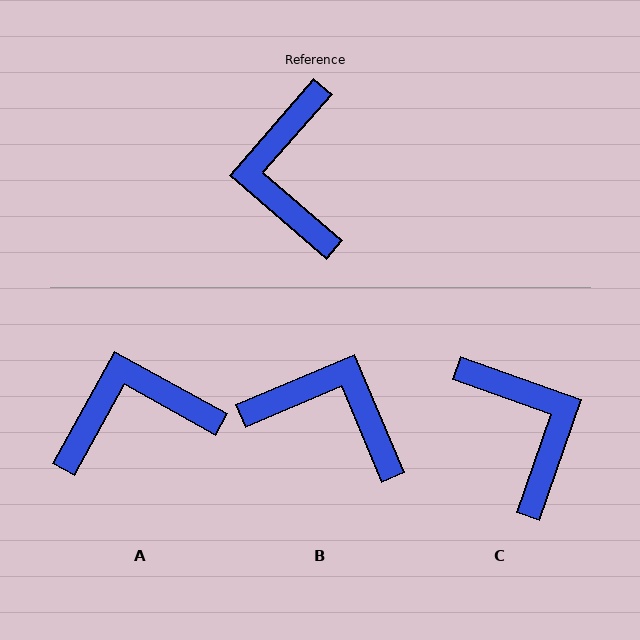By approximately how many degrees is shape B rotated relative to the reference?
Approximately 116 degrees clockwise.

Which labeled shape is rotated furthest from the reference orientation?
C, about 158 degrees away.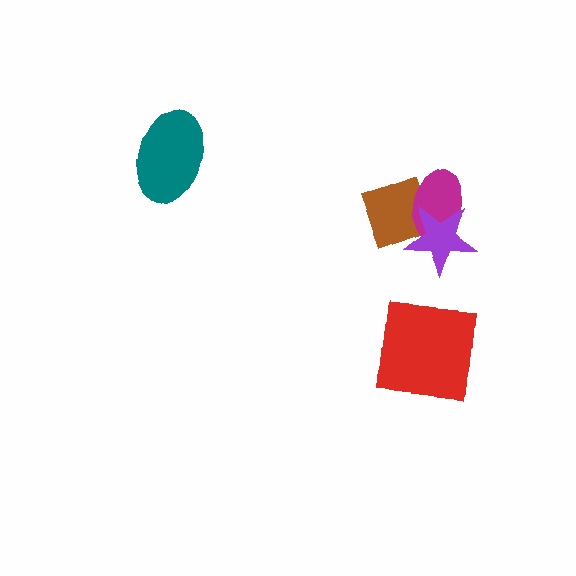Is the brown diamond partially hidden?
Yes, it is partially covered by another shape.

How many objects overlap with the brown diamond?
2 objects overlap with the brown diamond.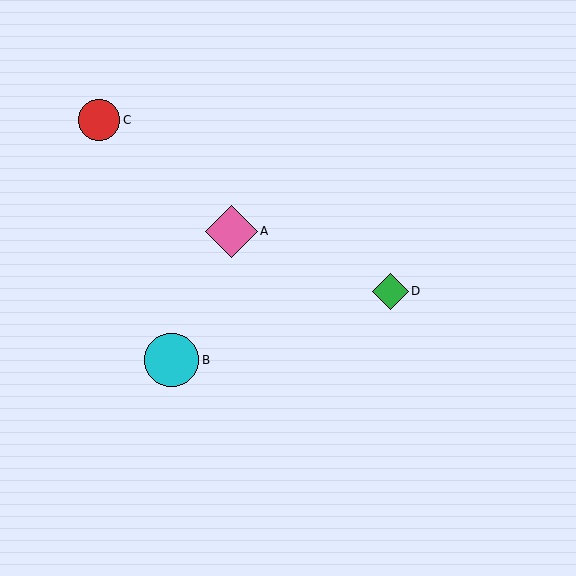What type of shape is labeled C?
Shape C is a red circle.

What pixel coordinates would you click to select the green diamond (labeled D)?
Click at (390, 291) to select the green diamond D.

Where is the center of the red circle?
The center of the red circle is at (99, 120).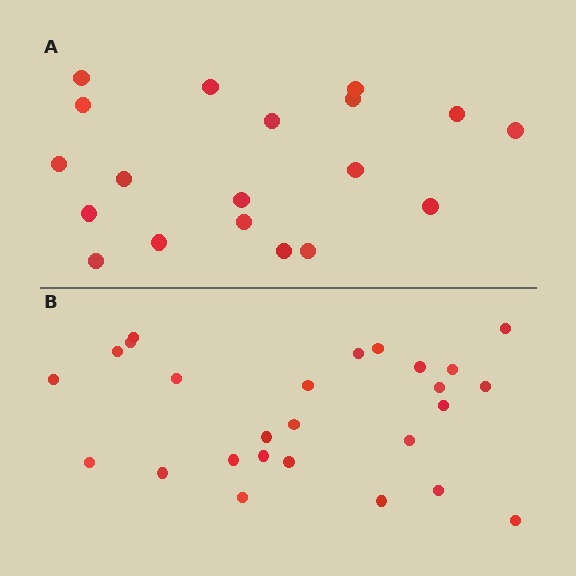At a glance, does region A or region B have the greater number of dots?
Region B (the bottom region) has more dots.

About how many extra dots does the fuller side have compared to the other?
Region B has roughly 8 or so more dots than region A.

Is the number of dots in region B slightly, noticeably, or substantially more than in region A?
Region B has noticeably more, but not dramatically so. The ratio is roughly 1.4 to 1.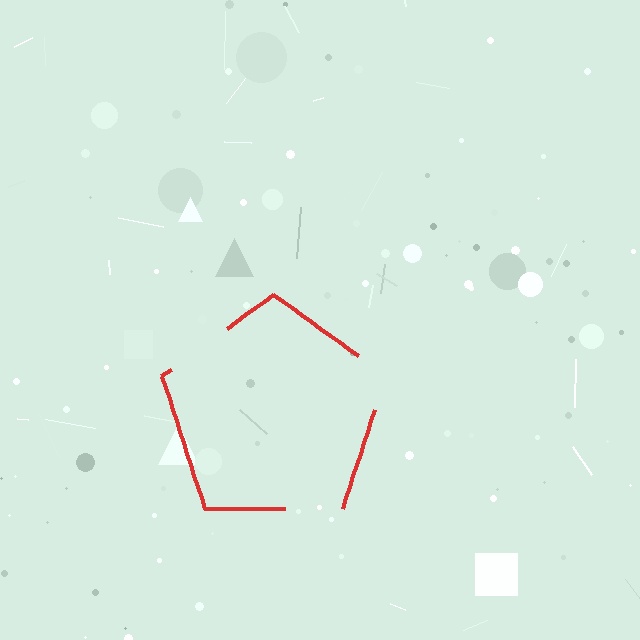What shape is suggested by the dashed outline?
The dashed outline suggests a pentagon.